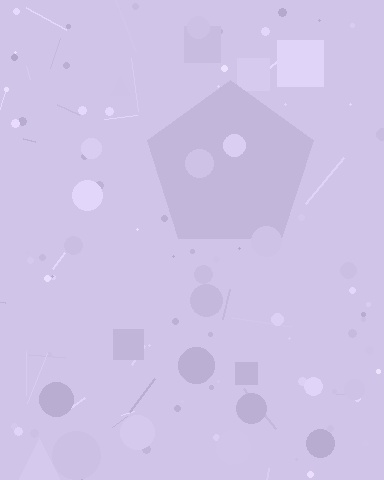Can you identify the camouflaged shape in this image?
The camouflaged shape is a pentagon.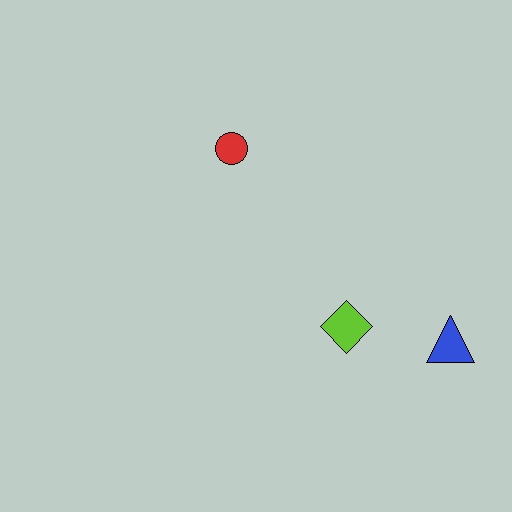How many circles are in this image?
There is 1 circle.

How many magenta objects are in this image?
There are no magenta objects.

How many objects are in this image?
There are 3 objects.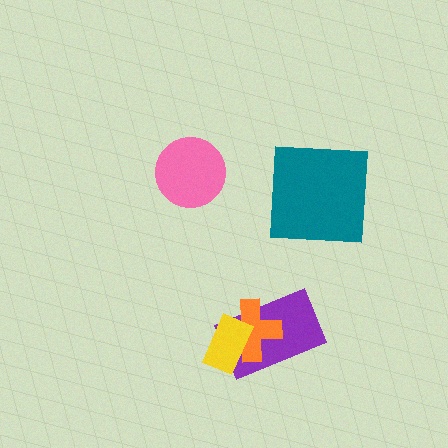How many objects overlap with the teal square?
0 objects overlap with the teal square.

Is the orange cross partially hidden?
Yes, it is partially covered by another shape.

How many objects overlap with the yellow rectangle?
2 objects overlap with the yellow rectangle.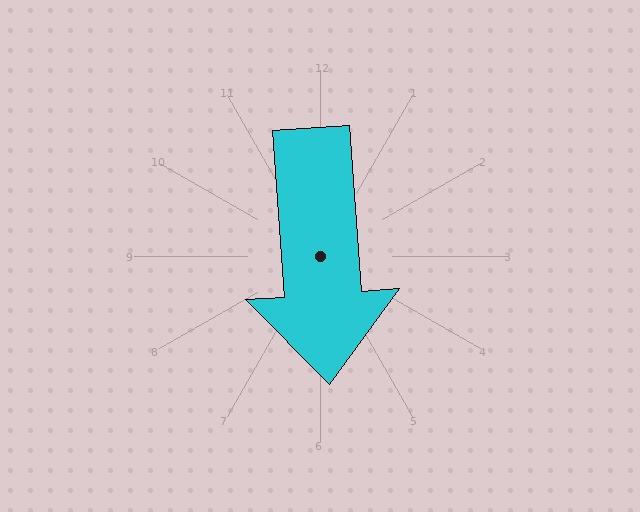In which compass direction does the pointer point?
South.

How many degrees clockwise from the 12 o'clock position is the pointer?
Approximately 176 degrees.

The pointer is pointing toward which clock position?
Roughly 6 o'clock.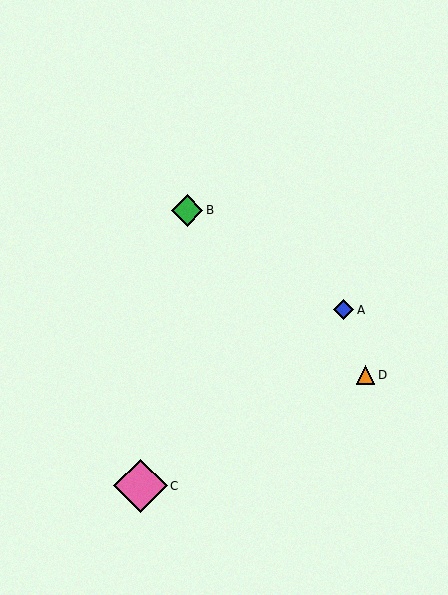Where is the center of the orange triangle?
The center of the orange triangle is at (366, 375).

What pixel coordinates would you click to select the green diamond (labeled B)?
Click at (187, 210) to select the green diamond B.